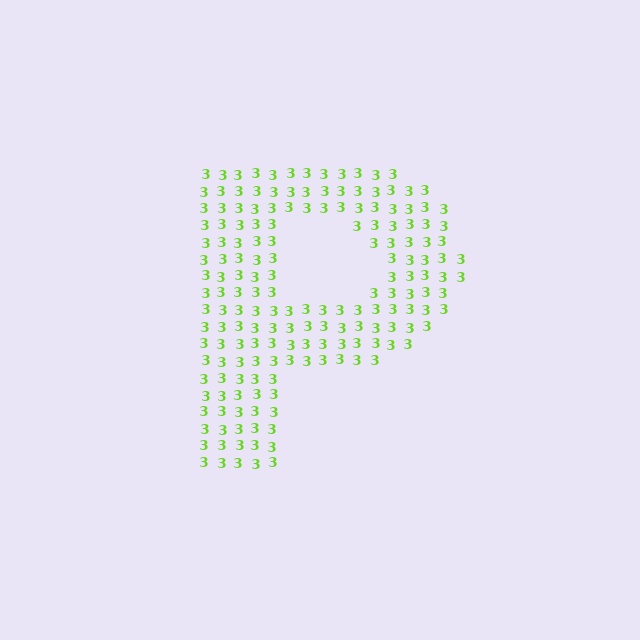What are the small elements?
The small elements are digit 3's.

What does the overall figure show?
The overall figure shows the letter P.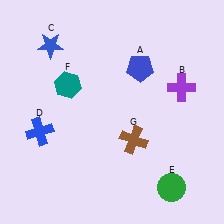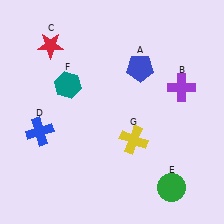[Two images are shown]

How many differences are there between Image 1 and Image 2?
There are 2 differences between the two images.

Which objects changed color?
C changed from blue to red. G changed from brown to yellow.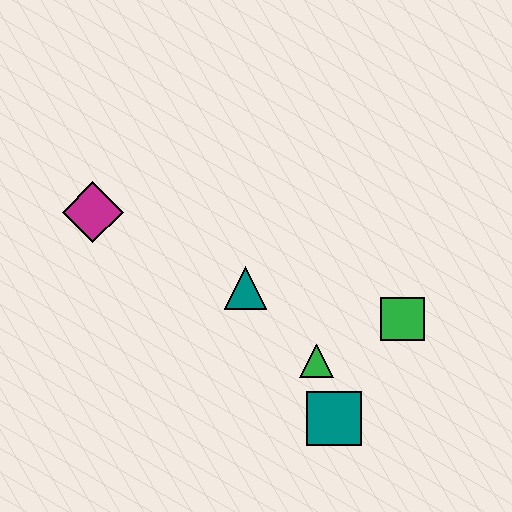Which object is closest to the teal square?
The green triangle is closest to the teal square.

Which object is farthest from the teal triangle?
The magenta diamond is farthest from the teal triangle.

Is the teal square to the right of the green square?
No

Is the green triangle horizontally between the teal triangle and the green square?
Yes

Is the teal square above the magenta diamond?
No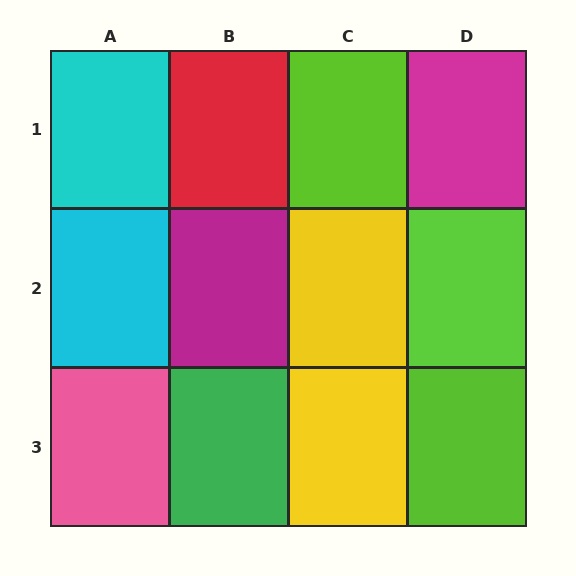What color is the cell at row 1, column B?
Red.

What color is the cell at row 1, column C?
Lime.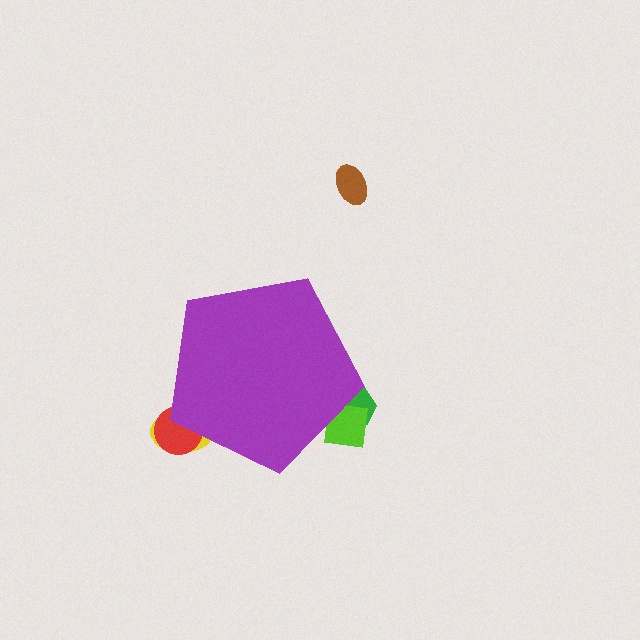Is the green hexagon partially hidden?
Yes, the green hexagon is partially hidden behind the purple pentagon.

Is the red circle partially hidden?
Yes, the red circle is partially hidden behind the purple pentagon.